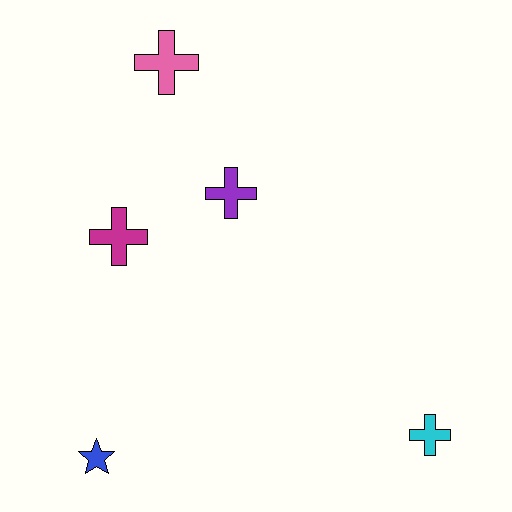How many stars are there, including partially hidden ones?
There is 1 star.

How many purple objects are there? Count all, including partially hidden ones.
There is 1 purple object.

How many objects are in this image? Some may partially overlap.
There are 5 objects.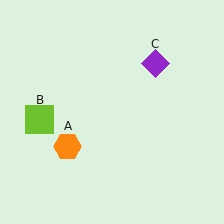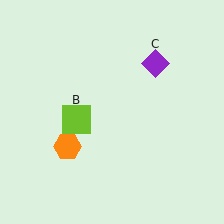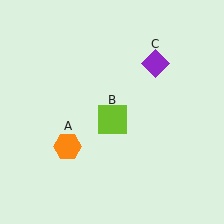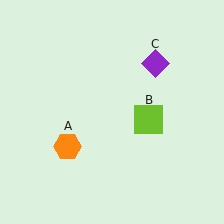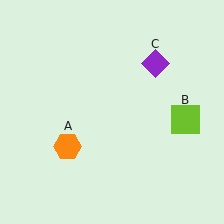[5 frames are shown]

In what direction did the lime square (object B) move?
The lime square (object B) moved right.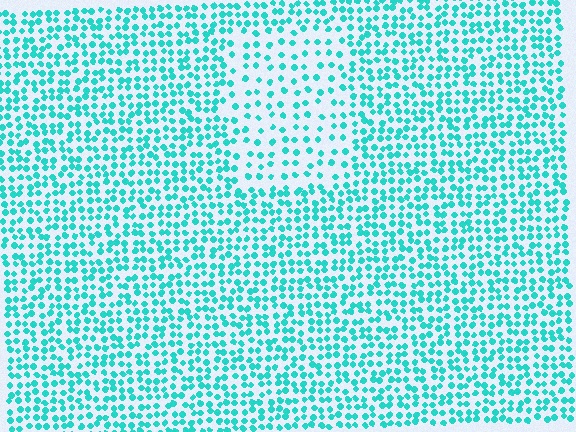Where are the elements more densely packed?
The elements are more densely packed outside the rectangle boundary.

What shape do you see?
I see a rectangle.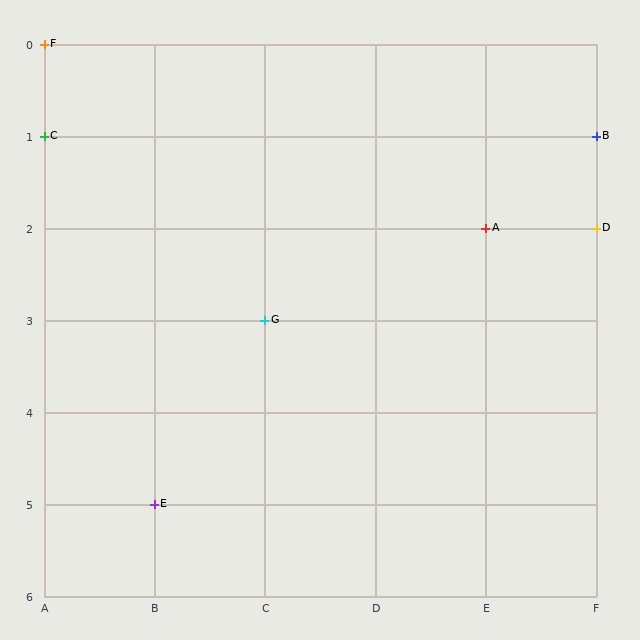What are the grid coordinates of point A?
Point A is at grid coordinates (E, 2).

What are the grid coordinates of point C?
Point C is at grid coordinates (A, 1).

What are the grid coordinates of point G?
Point G is at grid coordinates (C, 3).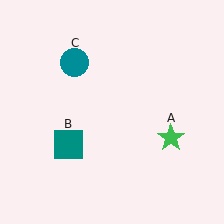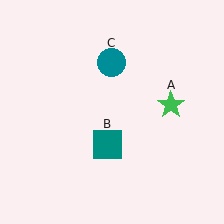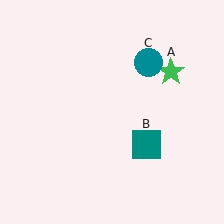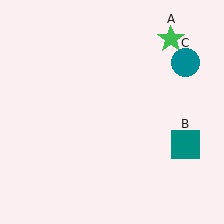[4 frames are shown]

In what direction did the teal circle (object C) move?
The teal circle (object C) moved right.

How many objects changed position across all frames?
3 objects changed position: green star (object A), teal square (object B), teal circle (object C).